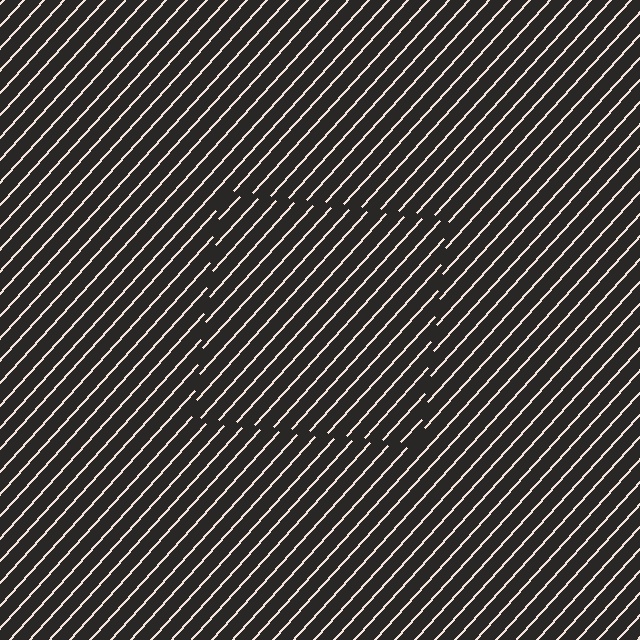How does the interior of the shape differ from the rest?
The interior of the shape contains the same grating, shifted by half a period — the contour is defined by the phase discontinuity where line-ends from the inner and outer gratings abut.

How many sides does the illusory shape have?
4 sides — the line-ends trace a square.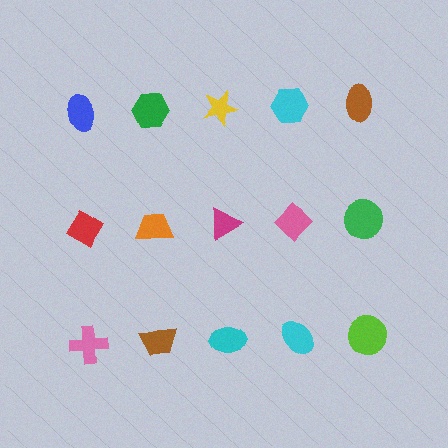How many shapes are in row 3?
5 shapes.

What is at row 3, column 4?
A cyan ellipse.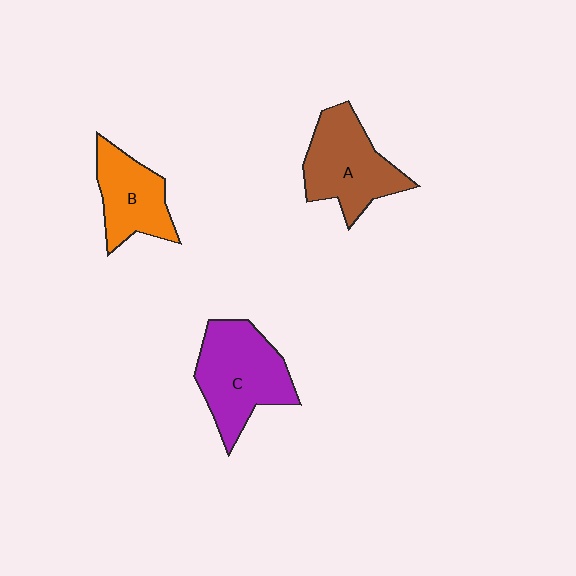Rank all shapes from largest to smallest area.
From largest to smallest: C (purple), A (brown), B (orange).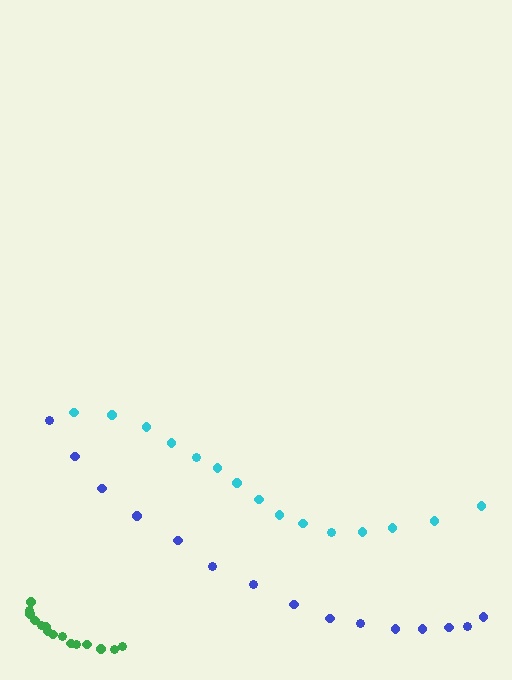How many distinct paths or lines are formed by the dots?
There are 3 distinct paths.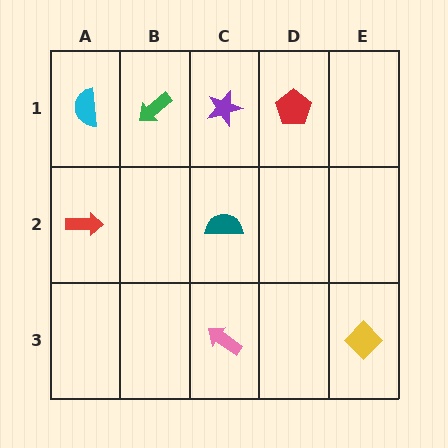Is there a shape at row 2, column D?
No, that cell is empty.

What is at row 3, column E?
A yellow diamond.